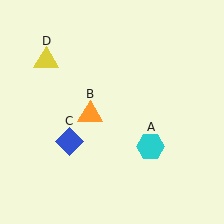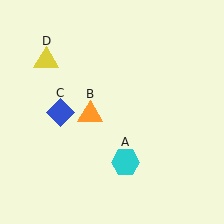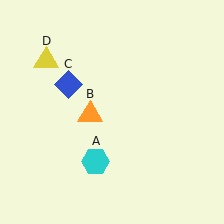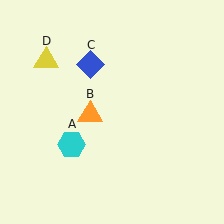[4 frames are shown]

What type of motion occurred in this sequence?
The cyan hexagon (object A), blue diamond (object C) rotated clockwise around the center of the scene.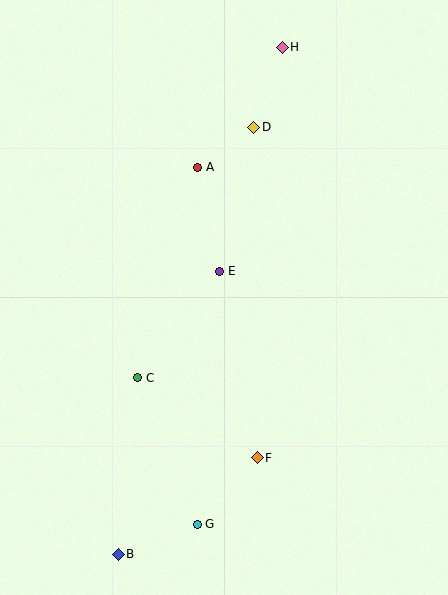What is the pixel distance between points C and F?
The distance between C and F is 144 pixels.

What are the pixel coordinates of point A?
Point A is at (197, 167).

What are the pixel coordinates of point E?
Point E is at (220, 271).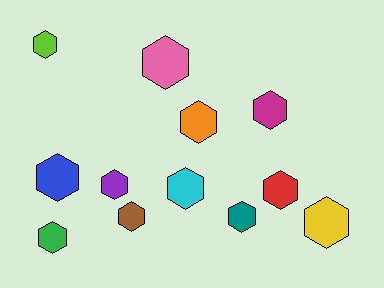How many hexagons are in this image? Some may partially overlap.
There are 12 hexagons.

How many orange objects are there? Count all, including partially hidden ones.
There is 1 orange object.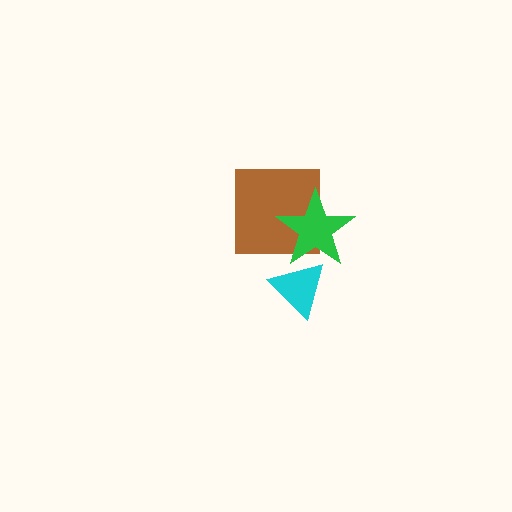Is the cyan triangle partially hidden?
Yes, it is partially covered by another shape.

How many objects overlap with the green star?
2 objects overlap with the green star.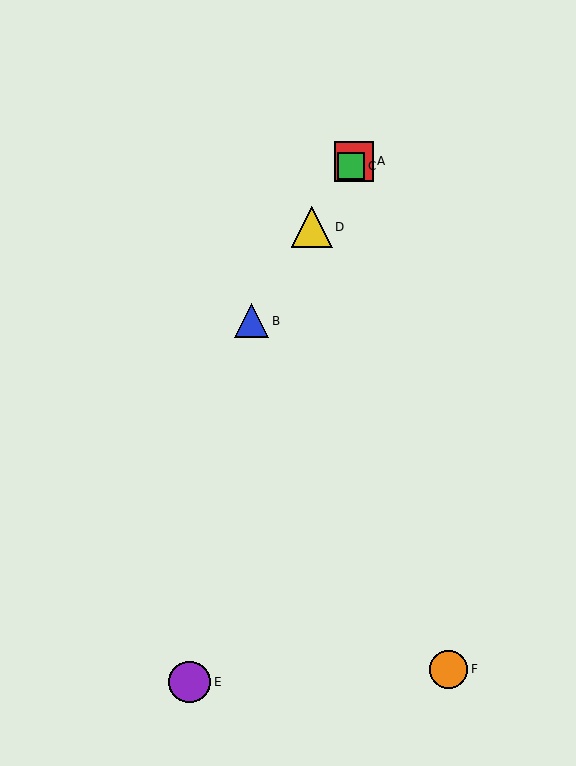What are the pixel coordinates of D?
Object D is at (312, 227).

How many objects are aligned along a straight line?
4 objects (A, B, C, D) are aligned along a straight line.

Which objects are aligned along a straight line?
Objects A, B, C, D are aligned along a straight line.